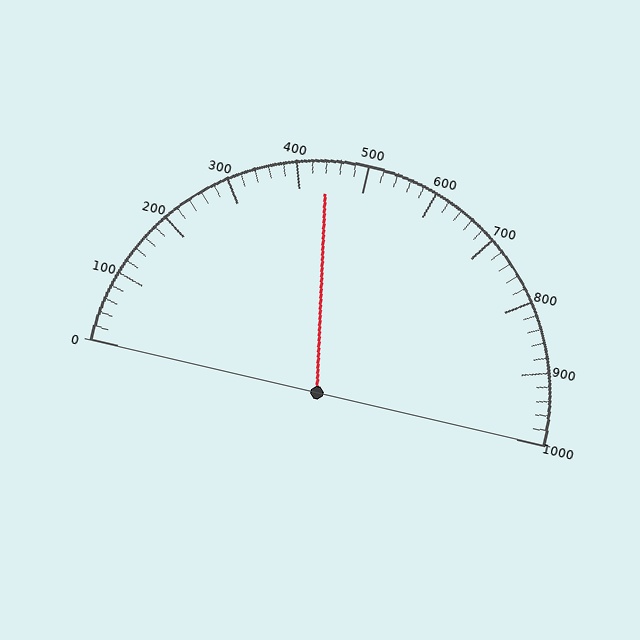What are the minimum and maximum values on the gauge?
The gauge ranges from 0 to 1000.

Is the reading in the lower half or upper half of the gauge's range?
The reading is in the lower half of the range (0 to 1000).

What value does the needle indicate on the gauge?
The needle indicates approximately 440.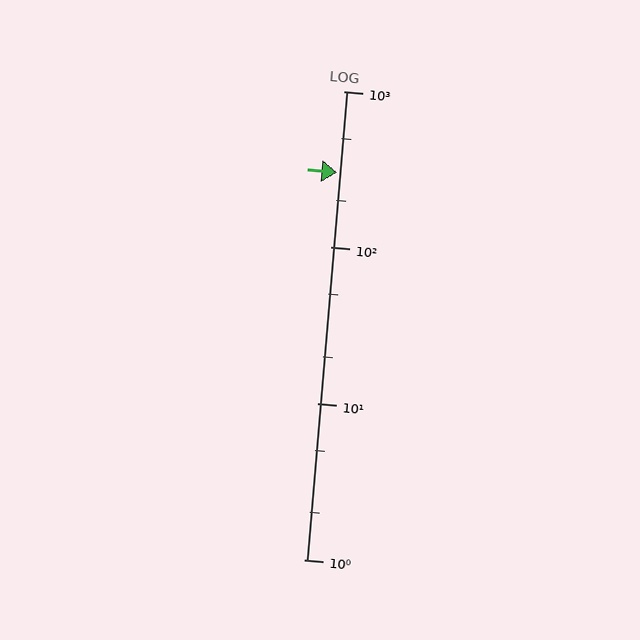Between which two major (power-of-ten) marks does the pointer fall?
The pointer is between 100 and 1000.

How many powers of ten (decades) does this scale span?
The scale spans 3 decades, from 1 to 1000.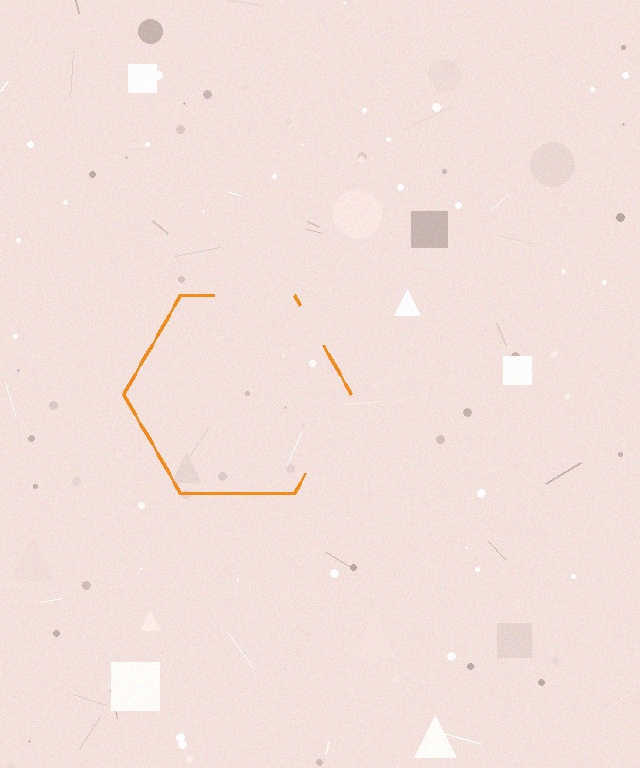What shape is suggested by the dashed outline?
The dashed outline suggests a hexagon.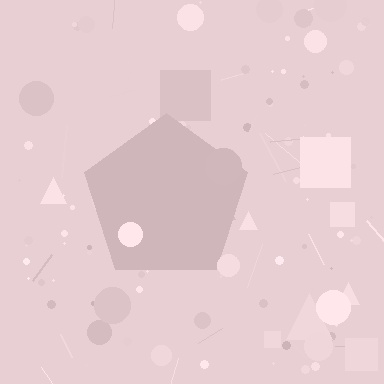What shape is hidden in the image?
A pentagon is hidden in the image.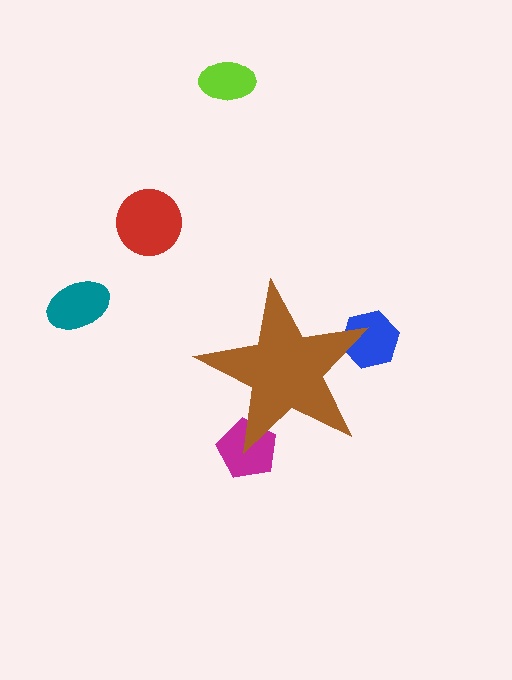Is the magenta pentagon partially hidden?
Yes, the magenta pentagon is partially hidden behind the brown star.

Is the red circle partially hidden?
No, the red circle is fully visible.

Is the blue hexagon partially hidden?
Yes, the blue hexagon is partially hidden behind the brown star.